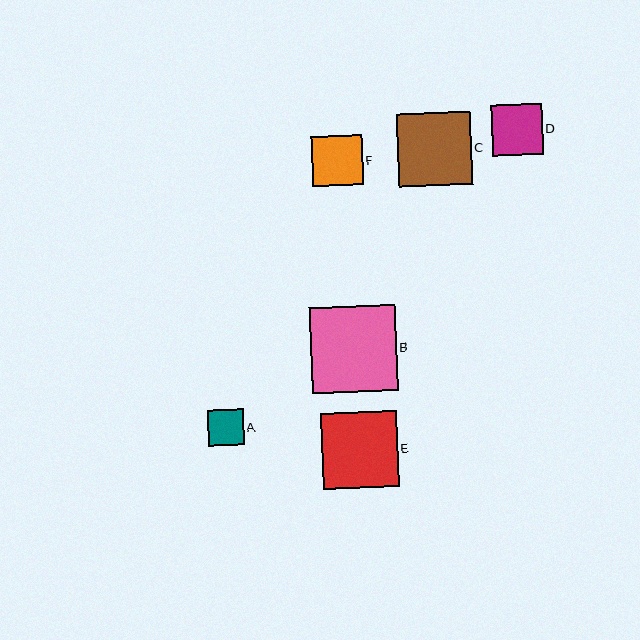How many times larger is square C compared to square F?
Square C is approximately 1.5 times the size of square F.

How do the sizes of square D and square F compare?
Square D and square F are approximately the same size.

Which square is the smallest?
Square A is the smallest with a size of approximately 36 pixels.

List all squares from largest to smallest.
From largest to smallest: B, E, C, D, F, A.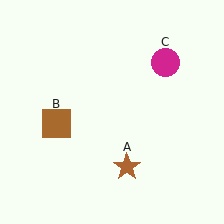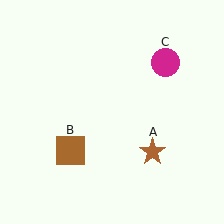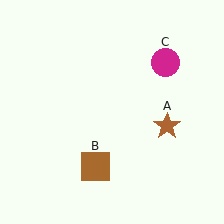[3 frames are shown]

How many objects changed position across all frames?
2 objects changed position: brown star (object A), brown square (object B).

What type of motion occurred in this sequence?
The brown star (object A), brown square (object B) rotated counterclockwise around the center of the scene.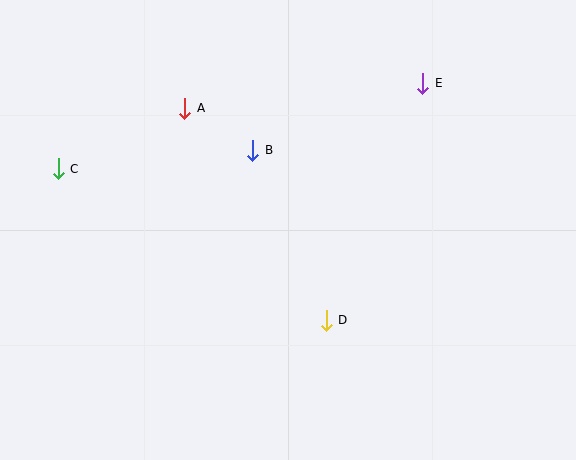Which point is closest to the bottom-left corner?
Point C is closest to the bottom-left corner.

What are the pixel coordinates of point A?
Point A is at (185, 108).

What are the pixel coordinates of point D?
Point D is at (326, 320).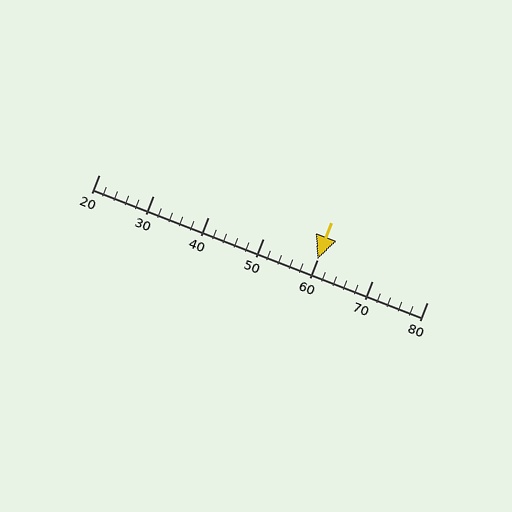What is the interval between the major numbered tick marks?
The major tick marks are spaced 10 units apart.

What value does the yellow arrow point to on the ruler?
The yellow arrow points to approximately 60.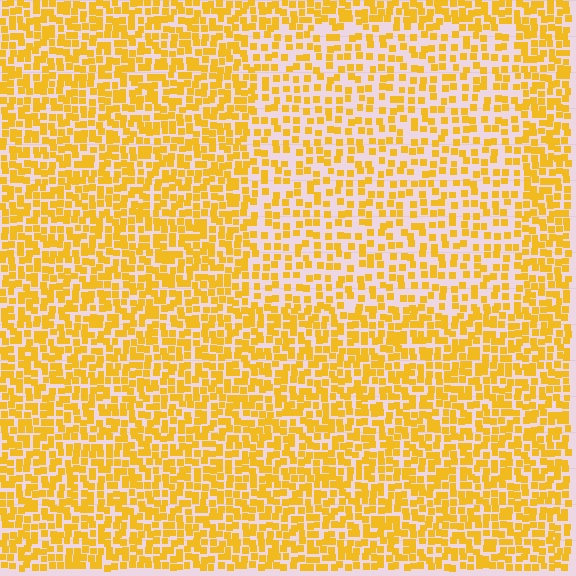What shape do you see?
I see a rectangle.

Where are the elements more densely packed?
The elements are more densely packed outside the rectangle boundary.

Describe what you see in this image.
The image contains small yellow elements arranged at two different densities. A rectangle-shaped region is visible where the elements are less densely packed than the surrounding area.